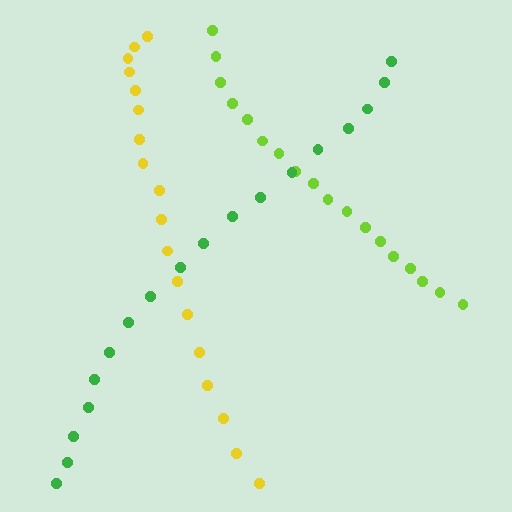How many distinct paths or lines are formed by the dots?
There are 3 distinct paths.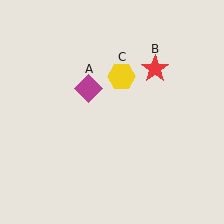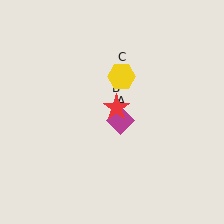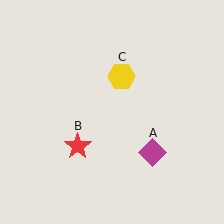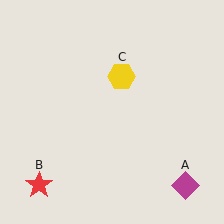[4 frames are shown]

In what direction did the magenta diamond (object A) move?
The magenta diamond (object A) moved down and to the right.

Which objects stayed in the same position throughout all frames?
Yellow hexagon (object C) remained stationary.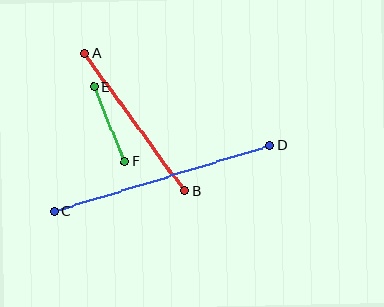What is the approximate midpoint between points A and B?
The midpoint is at approximately (134, 122) pixels.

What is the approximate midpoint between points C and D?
The midpoint is at approximately (162, 178) pixels.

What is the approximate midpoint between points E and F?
The midpoint is at approximately (109, 124) pixels.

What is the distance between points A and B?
The distance is approximately 170 pixels.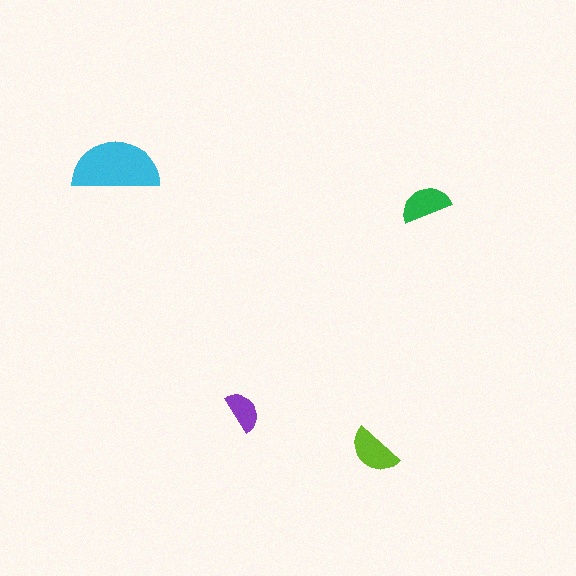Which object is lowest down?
The lime semicircle is bottommost.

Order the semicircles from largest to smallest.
the cyan one, the lime one, the green one, the purple one.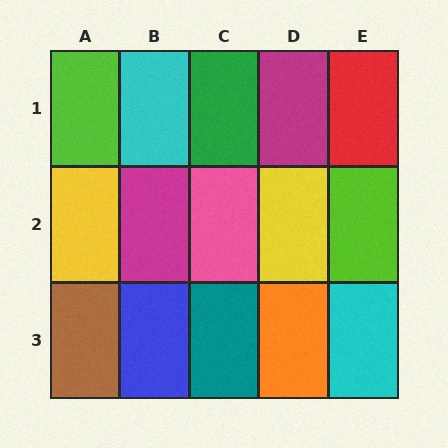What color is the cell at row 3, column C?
Teal.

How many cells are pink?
1 cell is pink.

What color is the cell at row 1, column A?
Lime.